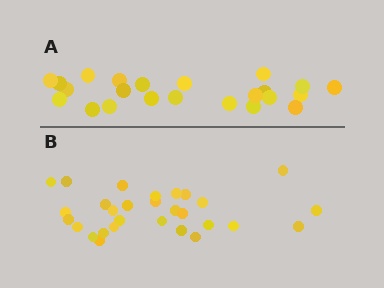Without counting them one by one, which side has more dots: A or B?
Region B (the bottom region) has more dots.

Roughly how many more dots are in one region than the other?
Region B has about 6 more dots than region A.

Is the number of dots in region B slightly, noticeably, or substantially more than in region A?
Region B has noticeably more, but not dramatically so. The ratio is roughly 1.3 to 1.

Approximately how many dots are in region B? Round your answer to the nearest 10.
About 30 dots. (The exact count is 29, which rounds to 30.)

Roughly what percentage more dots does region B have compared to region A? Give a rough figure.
About 25% more.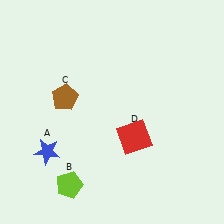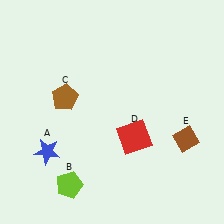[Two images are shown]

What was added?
A brown diamond (E) was added in Image 2.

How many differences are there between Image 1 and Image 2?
There is 1 difference between the two images.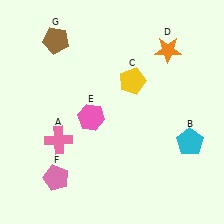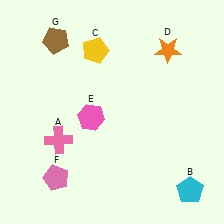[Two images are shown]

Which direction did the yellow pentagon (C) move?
The yellow pentagon (C) moved left.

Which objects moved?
The objects that moved are: the cyan pentagon (B), the yellow pentagon (C).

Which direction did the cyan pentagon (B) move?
The cyan pentagon (B) moved down.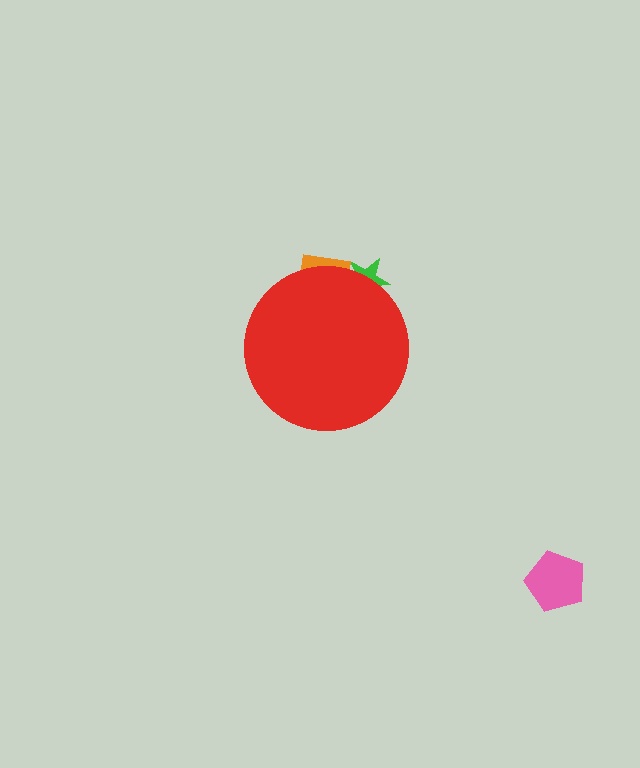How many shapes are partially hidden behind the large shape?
2 shapes are partially hidden.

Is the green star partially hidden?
Yes, the green star is partially hidden behind the red circle.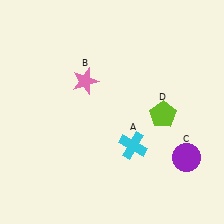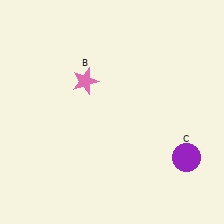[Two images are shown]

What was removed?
The cyan cross (A), the lime pentagon (D) were removed in Image 2.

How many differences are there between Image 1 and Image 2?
There are 2 differences between the two images.